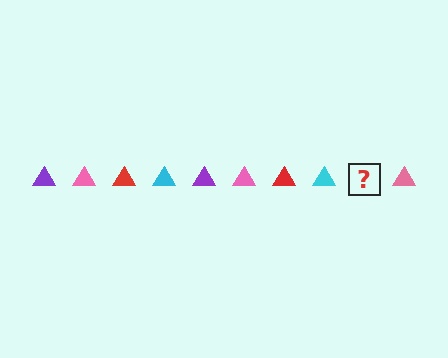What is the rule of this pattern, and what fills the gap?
The rule is that the pattern cycles through purple, pink, red, cyan triangles. The gap should be filled with a purple triangle.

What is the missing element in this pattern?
The missing element is a purple triangle.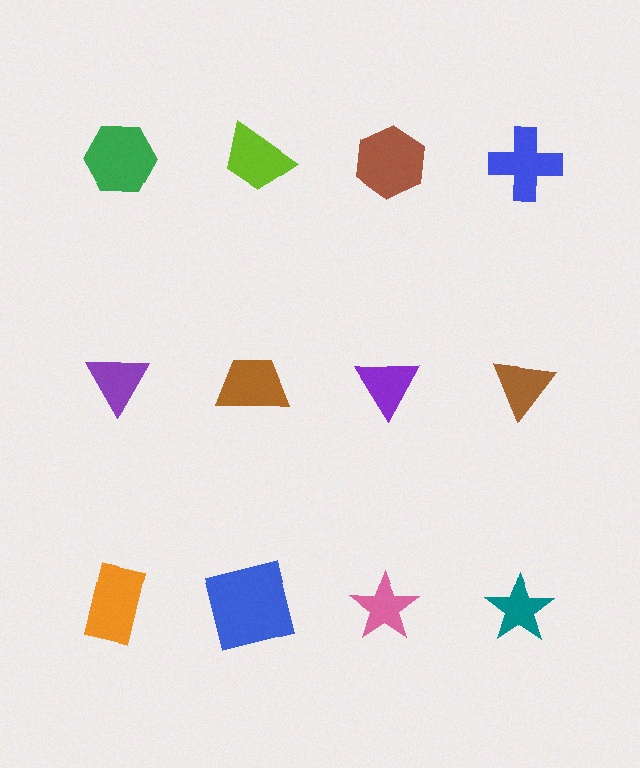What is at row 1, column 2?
A lime trapezoid.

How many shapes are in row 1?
4 shapes.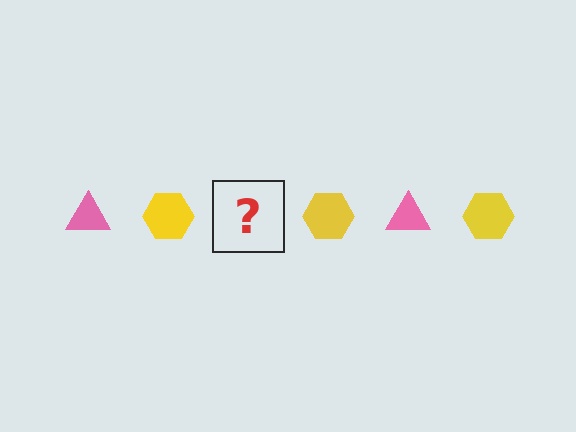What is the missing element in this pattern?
The missing element is a pink triangle.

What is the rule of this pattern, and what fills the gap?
The rule is that the pattern alternates between pink triangle and yellow hexagon. The gap should be filled with a pink triangle.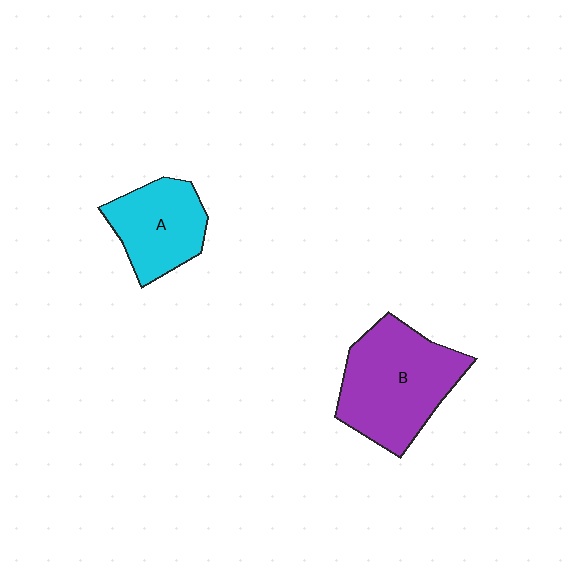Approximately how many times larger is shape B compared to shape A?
Approximately 1.5 times.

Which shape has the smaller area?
Shape A (cyan).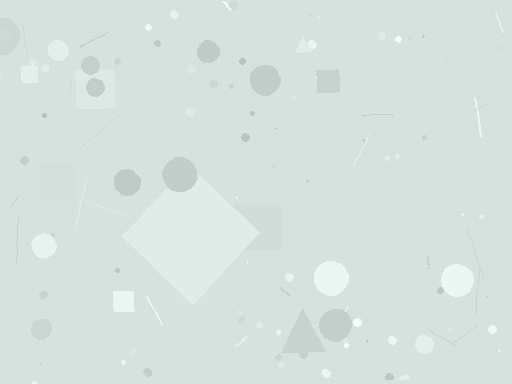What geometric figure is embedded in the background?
A diamond is embedded in the background.